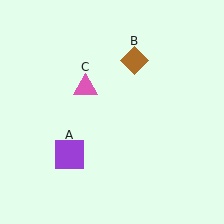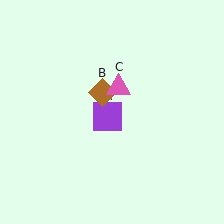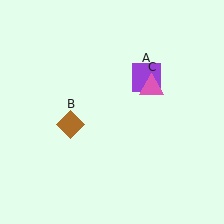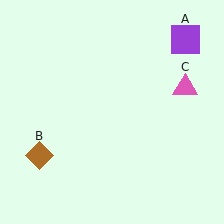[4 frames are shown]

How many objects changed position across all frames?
3 objects changed position: purple square (object A), brown diamond (object B), pink triangle (object C).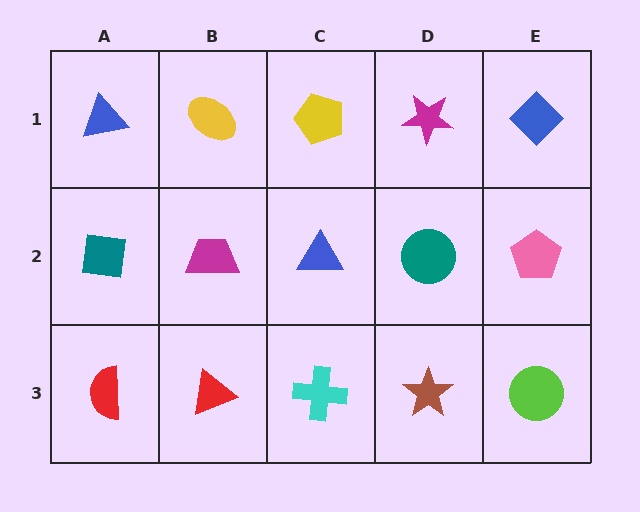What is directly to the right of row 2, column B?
A blue triangle.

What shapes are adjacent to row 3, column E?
A pink pentagon (row 2, column E), a brown star (row 3, column D).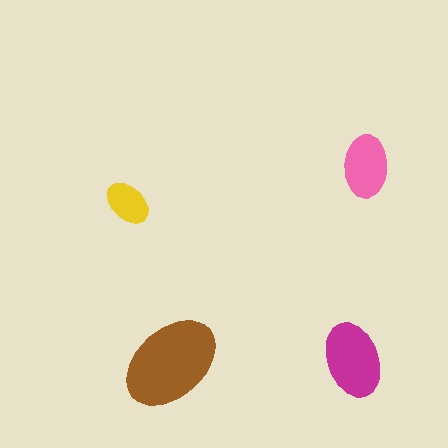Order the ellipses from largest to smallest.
the brown one, the magenta one, the pink one, the yellow one.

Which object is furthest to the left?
The yellow ellipse is leftmost.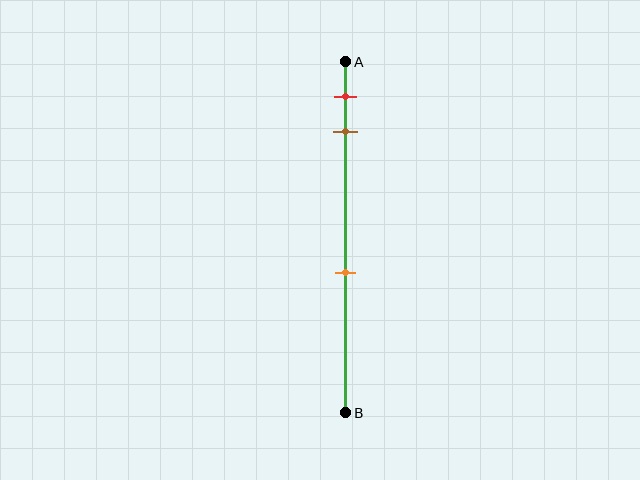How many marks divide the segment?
There are 3 marks dividing the segment.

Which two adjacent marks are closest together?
The red and brown marks are the closest adjacent pair.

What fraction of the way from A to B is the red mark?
The red mark is approximately 10% (0.1) of the way from A to B.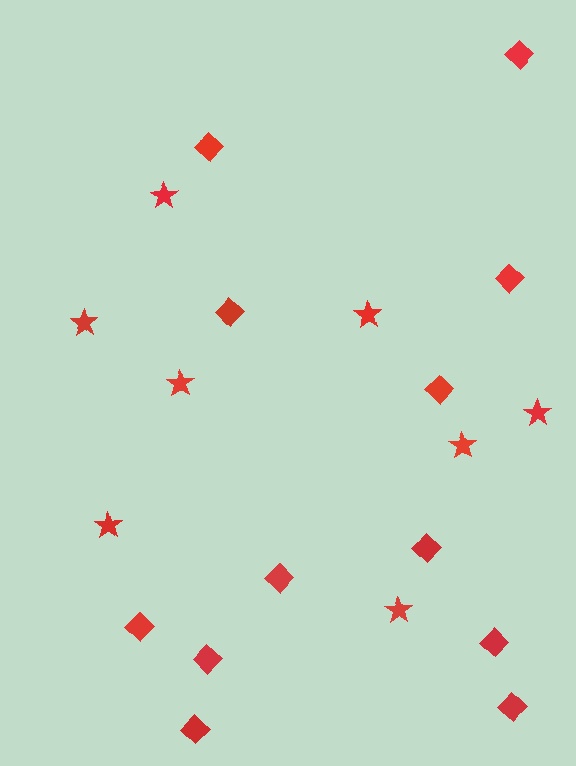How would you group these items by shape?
There are 2 groups: one group of stars (8) and one group of diamonds (12).